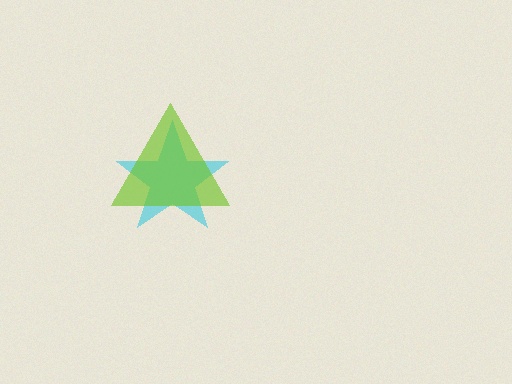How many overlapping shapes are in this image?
There are 2 overlapping shapes in the image.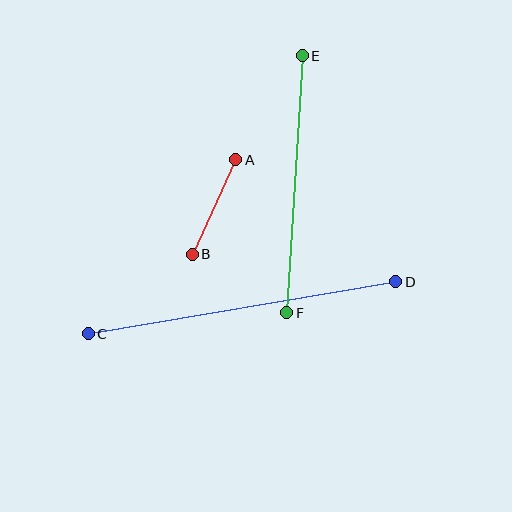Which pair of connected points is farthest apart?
Points C and D are farthest apart.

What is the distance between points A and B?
The distance is approximately 104 pixels.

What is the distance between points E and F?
The distance is approximately 258 pixels.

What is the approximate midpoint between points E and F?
The midpoint is at approximately (295, 184) pixels.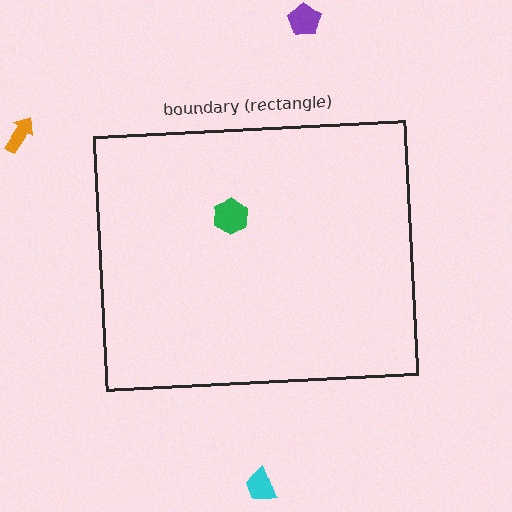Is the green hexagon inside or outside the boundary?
Inside.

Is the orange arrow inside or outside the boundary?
Outside.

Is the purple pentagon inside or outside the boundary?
Outside.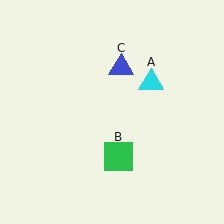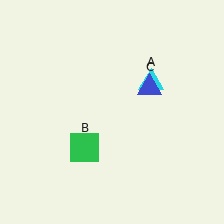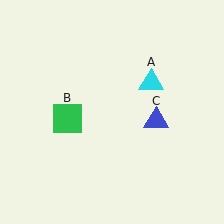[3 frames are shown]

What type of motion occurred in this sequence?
The green square (object B), blue triangle (object C) rotated clockwise around the center of the scene.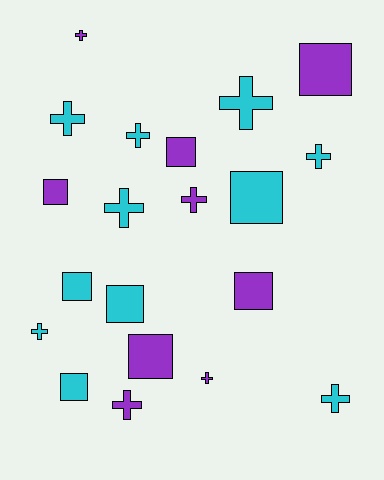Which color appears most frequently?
Cyan, with 11 objects.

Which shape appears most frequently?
Cross, with 11 objects.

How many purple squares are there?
There are 5 purple squares.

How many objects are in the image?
There are 20 objects.